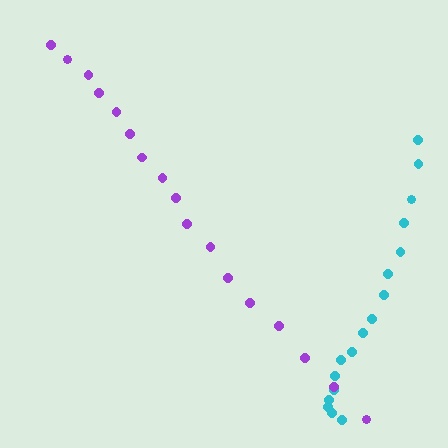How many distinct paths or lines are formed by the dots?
There are 2 distinct paths.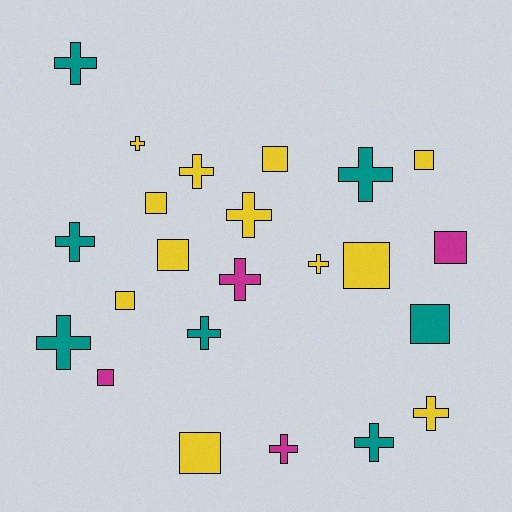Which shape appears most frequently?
Cross, with 13 objects.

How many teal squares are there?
There is 1 teal square.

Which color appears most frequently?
Yellow, with 12 objects.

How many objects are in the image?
There are 23 objects.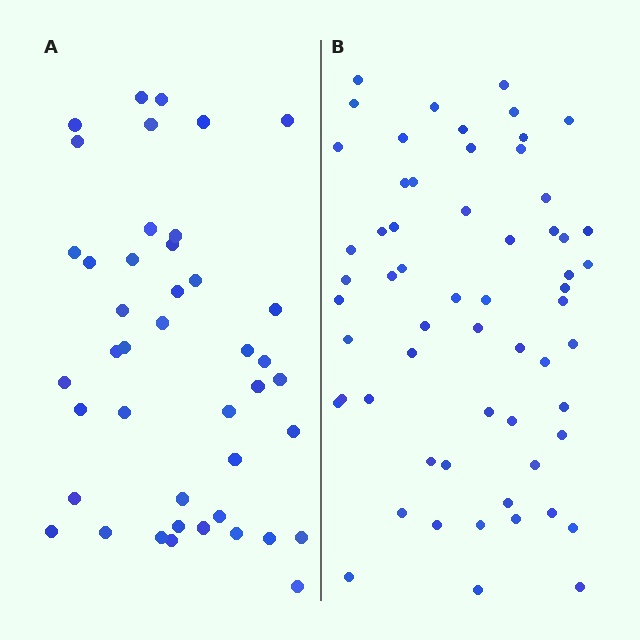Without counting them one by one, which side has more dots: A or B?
Region B (the right region) has more dots.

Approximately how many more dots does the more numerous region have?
Region B has approximately 15 more dots than region A.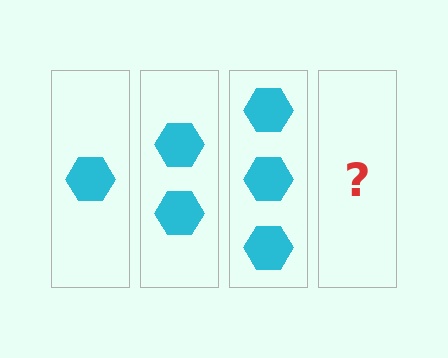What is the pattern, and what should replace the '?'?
The pattern is that each step adds one more hexagon. The '?' should be 4 hexagons.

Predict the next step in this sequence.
The next step is 4 hexagons.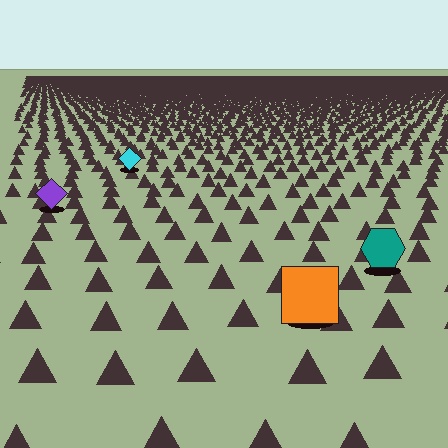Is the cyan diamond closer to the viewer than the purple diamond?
No. The purple diamond is closer — you can tell from the texture gradient: the ground texture is coarser near it.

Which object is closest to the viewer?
The orange square is closest. The texture marks near it are larger and more spread out.